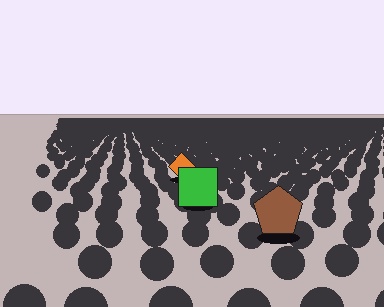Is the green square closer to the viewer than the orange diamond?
Yes. The green square is closer — you can tell from the texture gradient: the ground texture is coarser near it.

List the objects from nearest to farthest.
From nearest to farthest: the brown pentagon, the green square, the orange diamond.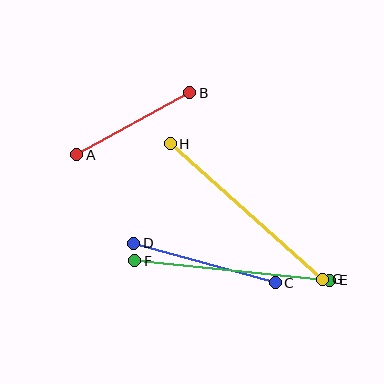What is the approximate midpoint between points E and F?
The midpoint is at approximately (232, 270) pixels.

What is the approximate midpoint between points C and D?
The midpoint is at approximately (204, 263) pixels.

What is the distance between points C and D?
The distance is approximately 147 pixels.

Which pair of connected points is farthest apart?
Points G and H are farthest apart.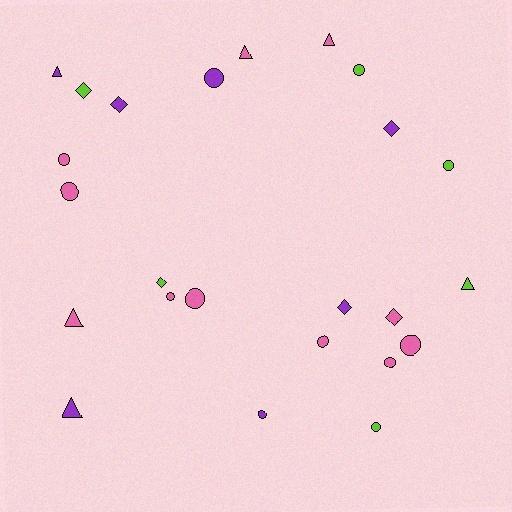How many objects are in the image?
There are 24 objects.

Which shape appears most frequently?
Circle, with 12 objects.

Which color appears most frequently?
Pink, with 11 objects.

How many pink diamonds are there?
There is 1 pink diamond.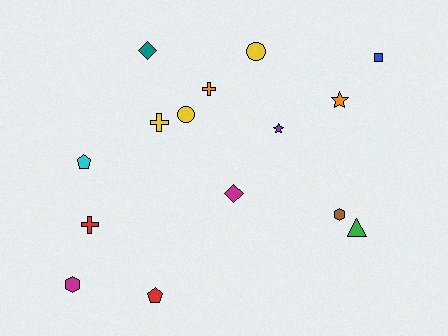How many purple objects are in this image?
There is 1 purple object.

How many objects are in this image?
There are 15 objects.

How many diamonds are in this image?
There are 2 diamonds.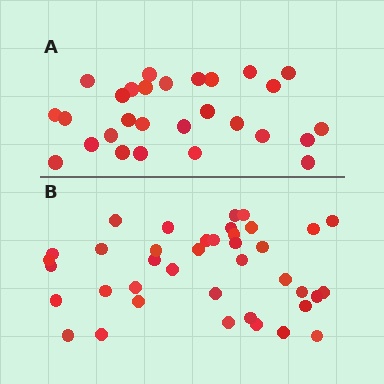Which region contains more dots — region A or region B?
Region B (the bottom region) has more dots.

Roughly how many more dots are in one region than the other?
Region B has roughly 12 or so more dots than region A.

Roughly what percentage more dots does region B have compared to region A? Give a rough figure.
About 40% more.